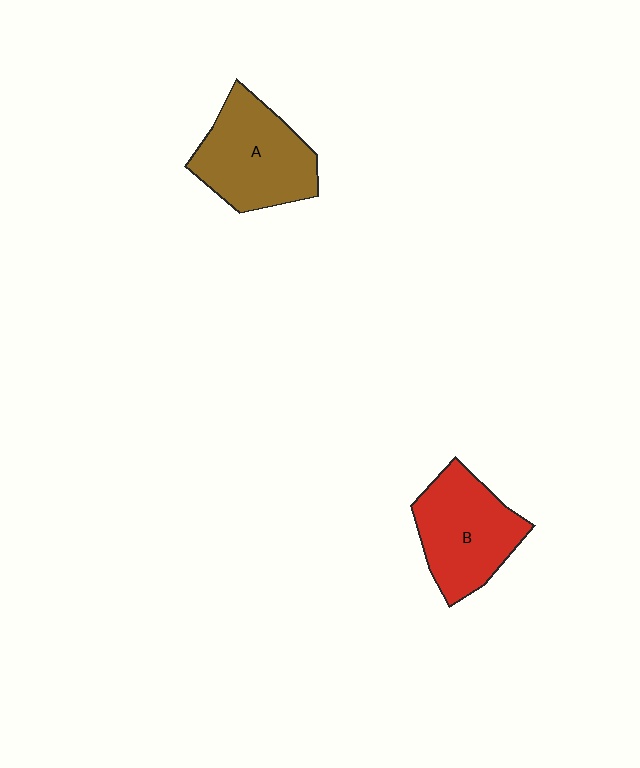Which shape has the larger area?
Shape A (brown).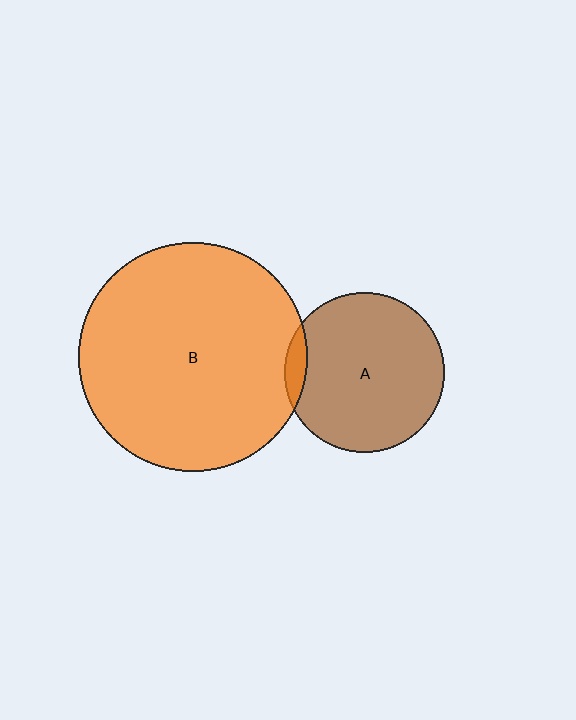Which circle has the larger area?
Circle B (orange).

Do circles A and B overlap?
Yes.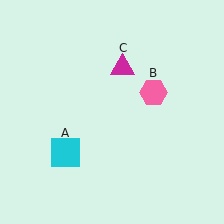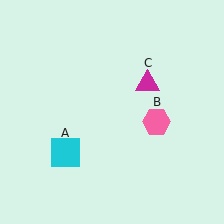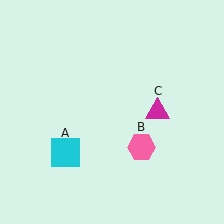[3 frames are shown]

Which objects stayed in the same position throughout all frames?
Cyan square (object A) remained stationary.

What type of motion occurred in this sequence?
The pink hexagon (object B), magenta triangle (object C) rotated clockwise around the center of the scene.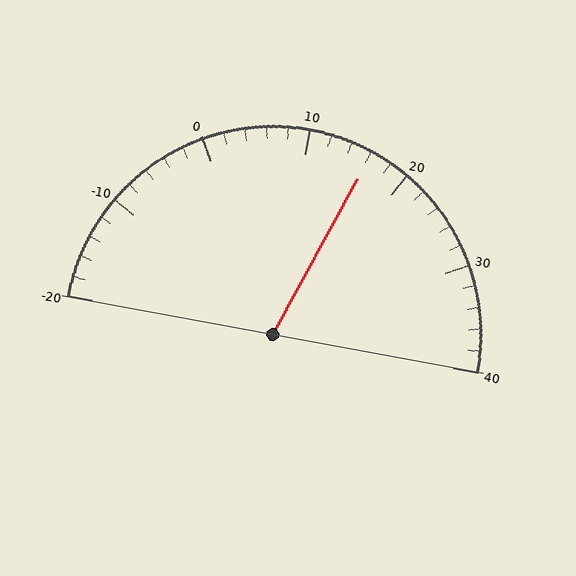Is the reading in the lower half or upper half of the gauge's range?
The reading is in the upper half of the range (-20 to 40).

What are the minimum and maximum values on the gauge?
The gauge ranges from -20 to 40.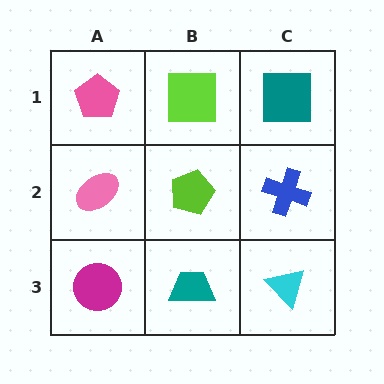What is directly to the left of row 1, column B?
A pink pentagon.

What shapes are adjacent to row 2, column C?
A teal square (row 1, column C), a cyan triangle (row 3, column C), a lime pentagon (row 2, column B).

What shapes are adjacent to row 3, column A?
A pink ellipse (row 2, column A), a teal trapezoid (row 3, column B).